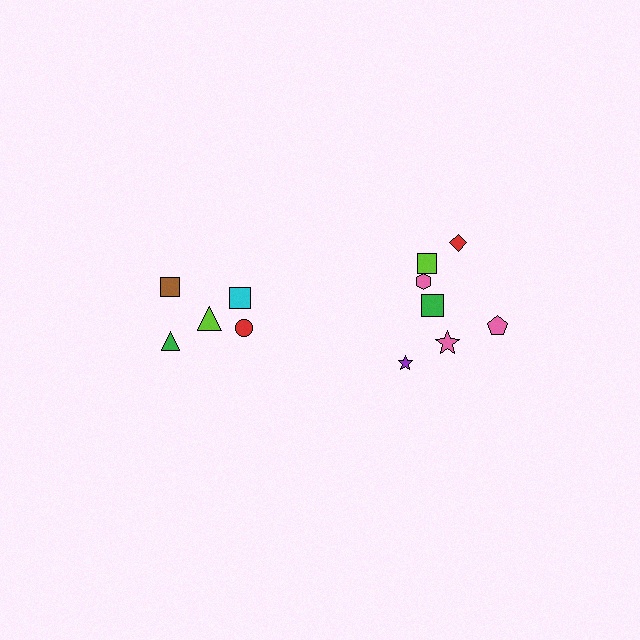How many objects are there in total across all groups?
There are 12 objects.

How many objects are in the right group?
There are 7 objects.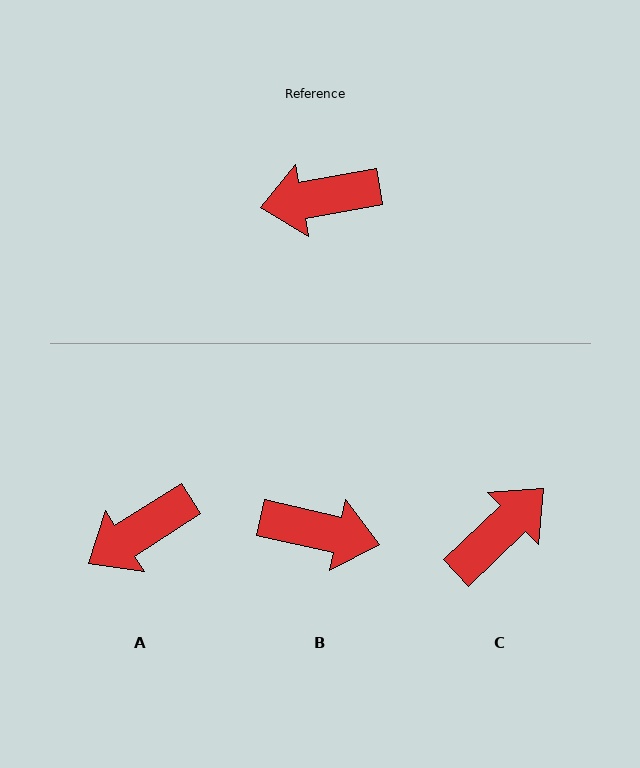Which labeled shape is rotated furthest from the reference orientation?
B, about 157 degrees away.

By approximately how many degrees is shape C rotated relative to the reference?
Approximately 146 degrees clockwise.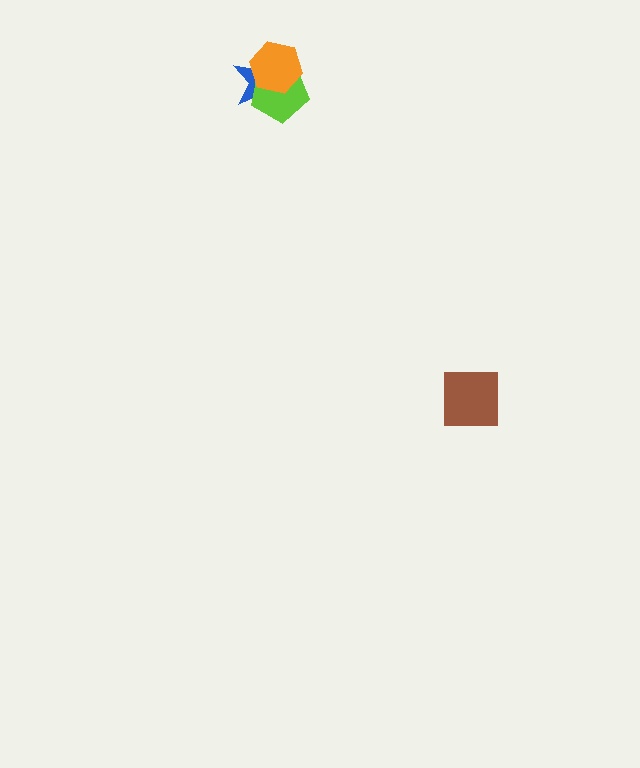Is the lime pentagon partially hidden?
Yes, it is partially covered by another shape.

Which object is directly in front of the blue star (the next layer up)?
The lime pentagon is directly in front of the blue star.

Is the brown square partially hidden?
No, no other shape covers it.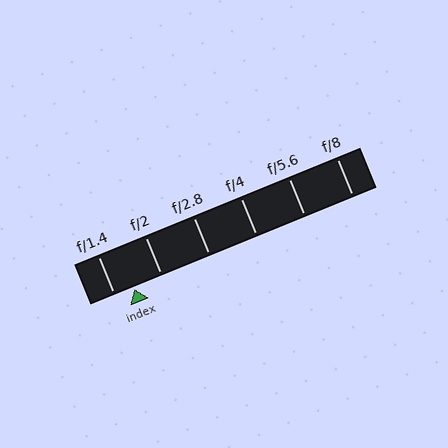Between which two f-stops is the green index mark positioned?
The index mark is between f/1.4 and f/2.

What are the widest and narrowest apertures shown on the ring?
The widest aperture shown is f/1.4 and the narrowest is f/8.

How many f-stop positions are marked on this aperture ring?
There are 6 f-stop positions marked.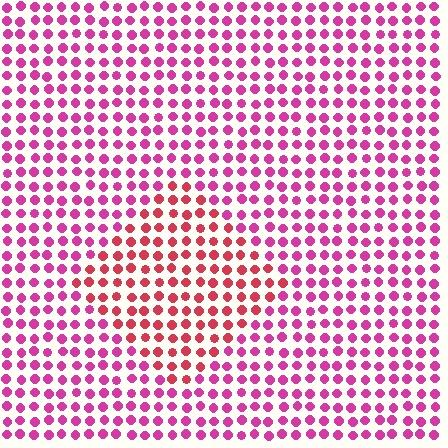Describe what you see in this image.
The image is filled with small magenta elements in a uniform arrangement. A diamond-shaped region is visible where the elements are tinted to a slightly different hue, forming a subtle color boundary.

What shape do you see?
I see a diamond.